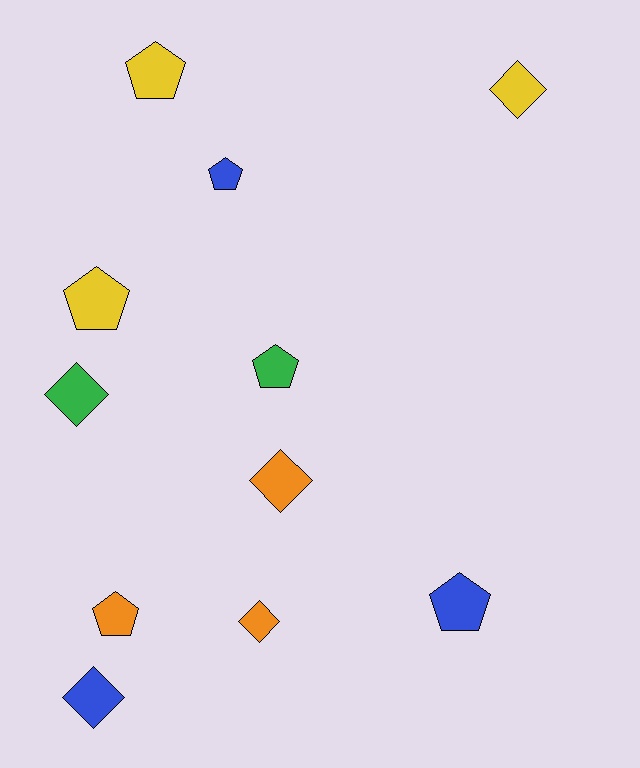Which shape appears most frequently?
Pentagon, with 6 objects.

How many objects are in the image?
There are 11 objects.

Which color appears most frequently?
Yellow, with 3 objects.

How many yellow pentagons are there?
There are 2 yellow pentagons.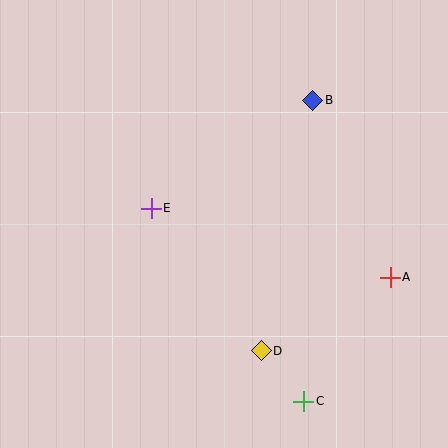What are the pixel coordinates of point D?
Point D is at (261, 351).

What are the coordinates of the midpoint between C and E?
The midpoint between C and E is at (228, 305).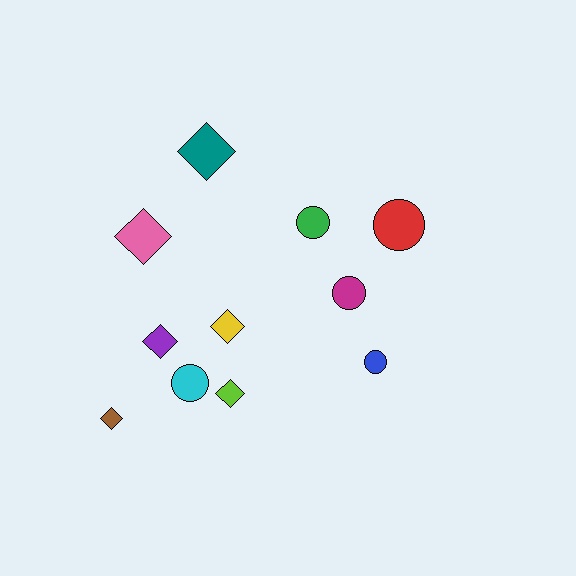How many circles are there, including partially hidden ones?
There are 5 circles.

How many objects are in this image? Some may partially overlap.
There are 11 objects.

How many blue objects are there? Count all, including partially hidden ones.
There is 1 blue object.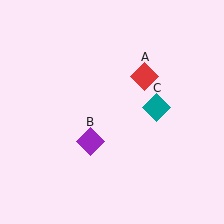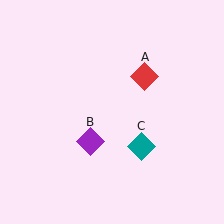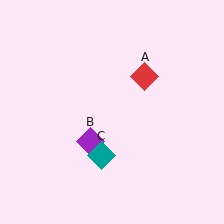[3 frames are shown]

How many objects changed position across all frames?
1 object changed position: teal diamond (object C).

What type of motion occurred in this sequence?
The teal diamond (object C) rotated clockwise around the center of the scene.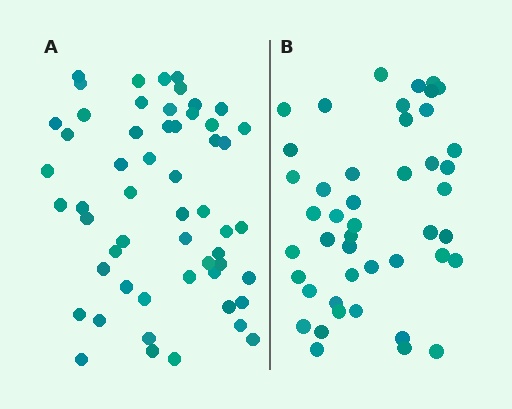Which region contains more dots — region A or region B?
Region A (the left region) has more dots.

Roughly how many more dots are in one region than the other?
Region A has roughly 10 or so more dots than region B.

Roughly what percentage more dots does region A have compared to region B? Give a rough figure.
About 20% more.